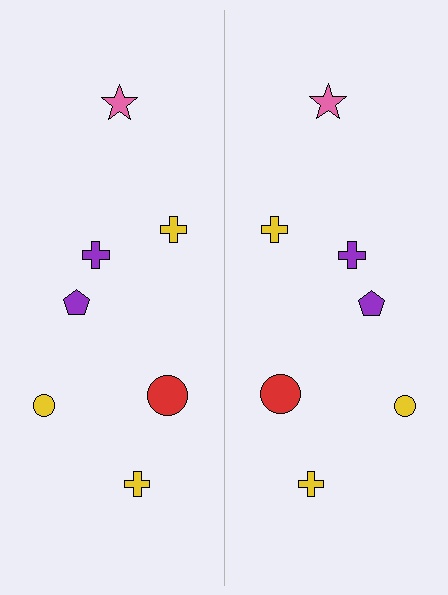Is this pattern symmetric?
Yes, this pattern has bilateral (reflection) symmetry.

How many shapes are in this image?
There are 14 shapes in this image.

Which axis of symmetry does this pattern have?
The pattern has a vertical axis of symmetry running through the center of the image.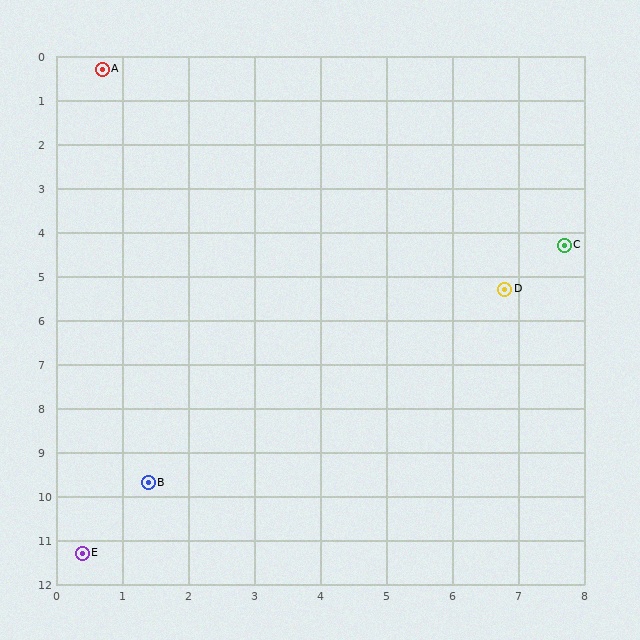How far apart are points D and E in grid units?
Points D and E are about 8.8 grid units apart.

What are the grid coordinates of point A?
Point A is at approximately (0.7, 0.3).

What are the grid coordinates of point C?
Point C is at approximately (7.7, 4.3).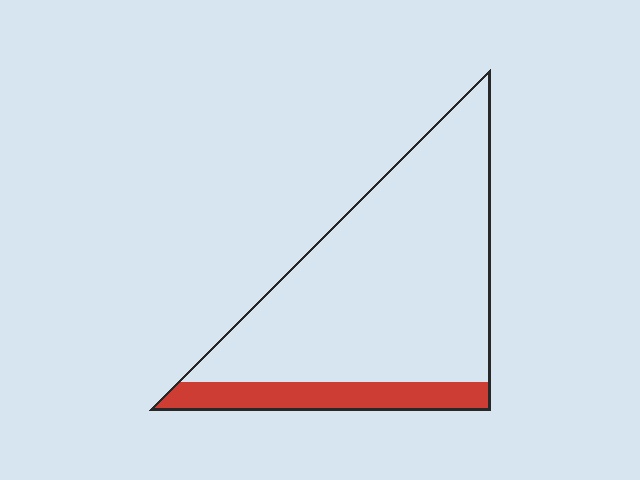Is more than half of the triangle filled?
No.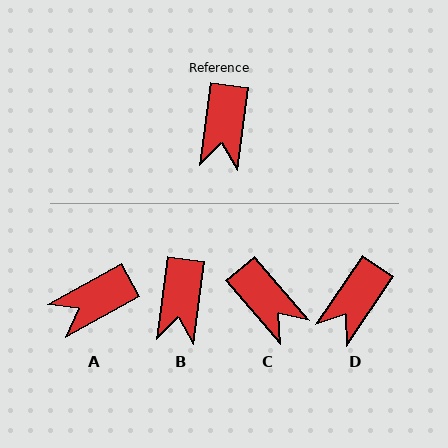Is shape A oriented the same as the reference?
No, it is off by about 53 degrees.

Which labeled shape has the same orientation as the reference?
B.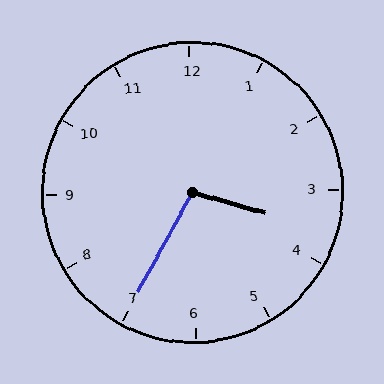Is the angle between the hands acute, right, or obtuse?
It is obtuse.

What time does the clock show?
3:35.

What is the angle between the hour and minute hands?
Approximately 102 degrees.